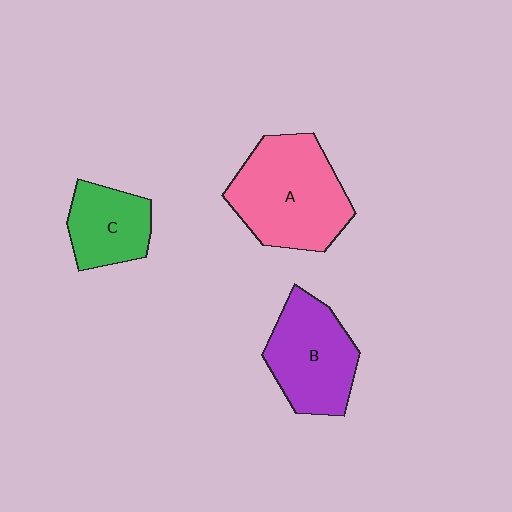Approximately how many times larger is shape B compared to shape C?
Approximately 1.4 times.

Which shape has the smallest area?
Shape C (green).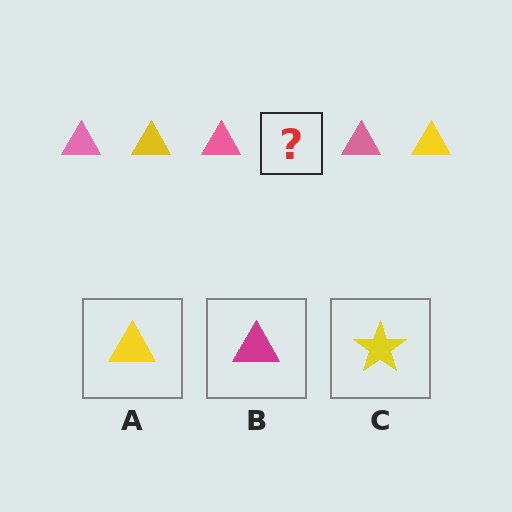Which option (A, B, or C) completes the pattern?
A.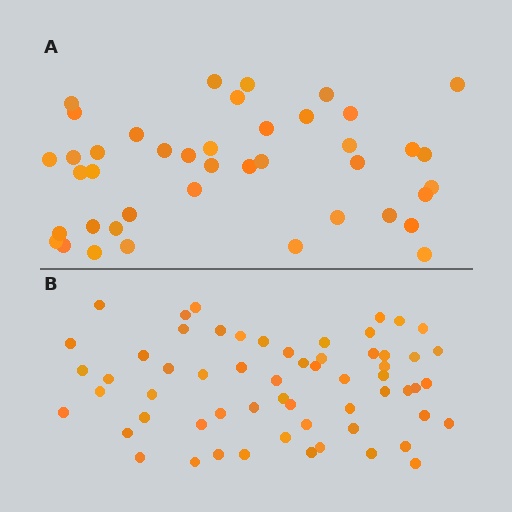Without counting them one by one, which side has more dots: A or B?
Region B (the bottom region) has more dots.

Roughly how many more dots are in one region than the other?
Region B has approximately 20 more dots than region A.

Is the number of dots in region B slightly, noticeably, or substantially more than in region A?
Region B has noticeably more, but not dramatically so. The ratio is roughly 1.4 to 1.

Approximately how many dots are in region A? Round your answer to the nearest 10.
About 40 dots. (The exact count is 42, which rounds to 40.)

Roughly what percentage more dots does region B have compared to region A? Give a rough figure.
About 45% more.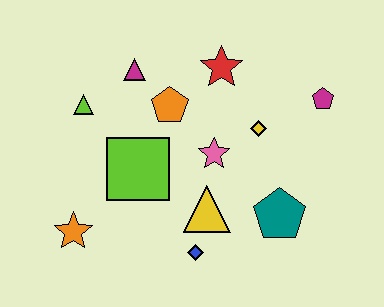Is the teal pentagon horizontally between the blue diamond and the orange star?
No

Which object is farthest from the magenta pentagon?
The orange star is farthest from the magenta pentagon.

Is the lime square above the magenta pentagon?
No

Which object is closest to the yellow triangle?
The blue diamond is closest to the yellow triangle.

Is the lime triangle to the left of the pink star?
Yes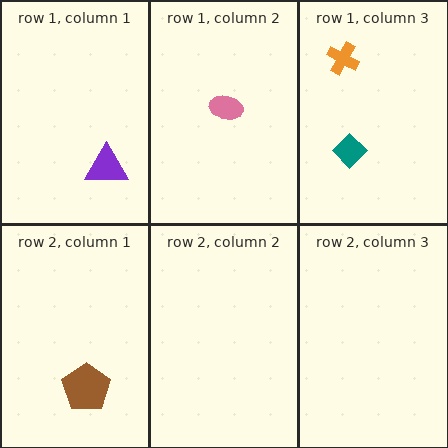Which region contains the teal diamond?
The row 1, column 3 region.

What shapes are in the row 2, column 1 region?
The brown pentagon.